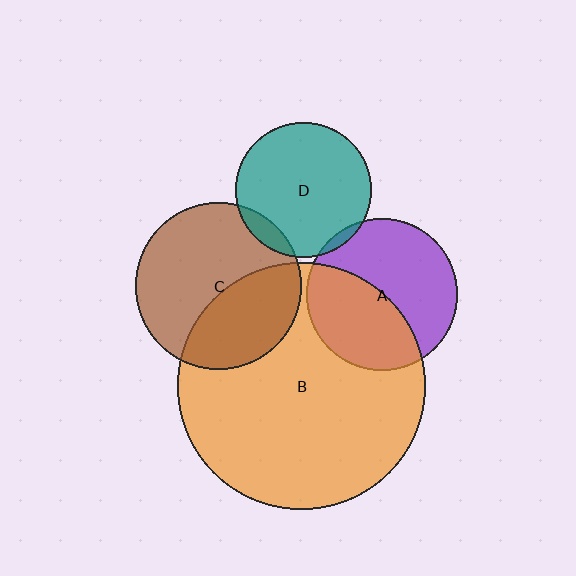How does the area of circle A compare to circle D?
Approximately 1.3 times.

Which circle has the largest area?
Circle B (orange).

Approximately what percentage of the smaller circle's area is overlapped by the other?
Approximately 5%.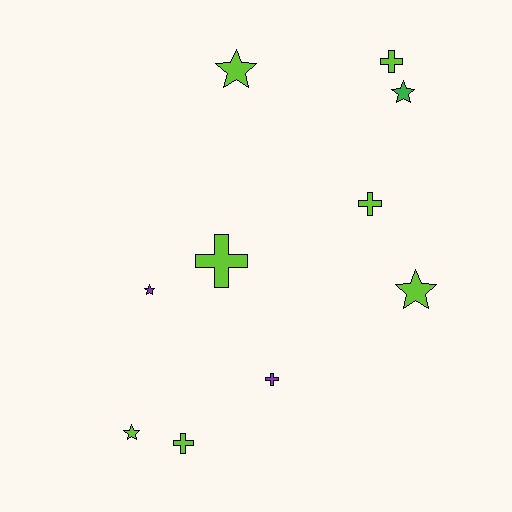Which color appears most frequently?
Lime, with 7 objects.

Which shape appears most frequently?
Cross, with 5 objects.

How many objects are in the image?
There are 10 objects.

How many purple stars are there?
There is 1 purple star.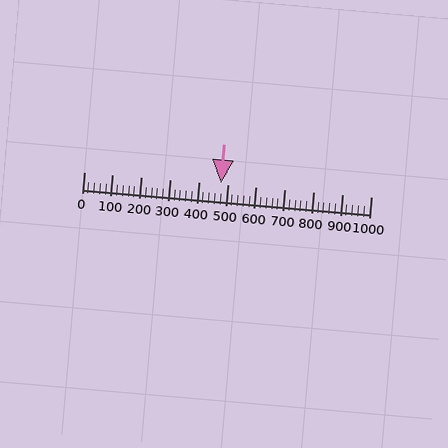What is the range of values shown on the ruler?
The ruler shows values from 0 to 1000.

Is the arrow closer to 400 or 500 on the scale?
The arrow is closer to 500.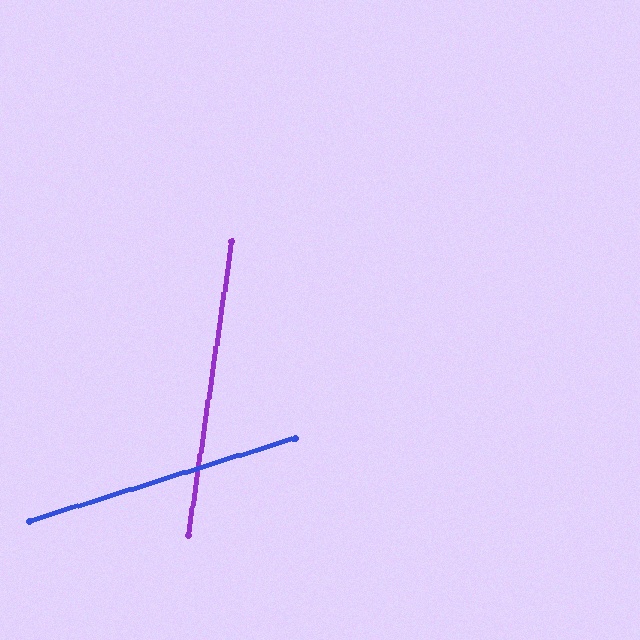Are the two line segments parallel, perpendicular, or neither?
Neither parallel nor perpendicular — they differ by about 64°.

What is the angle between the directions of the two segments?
Approximately 64 degrees.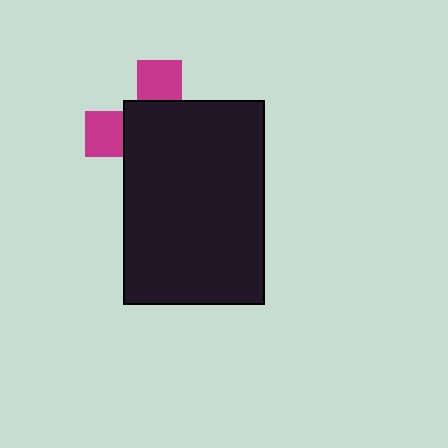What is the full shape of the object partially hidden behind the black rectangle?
The partially hidden object is a magenta cross.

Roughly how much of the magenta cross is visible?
A small part of it is visible (roughly 31%).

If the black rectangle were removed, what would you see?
You would see the complete magenta cross.